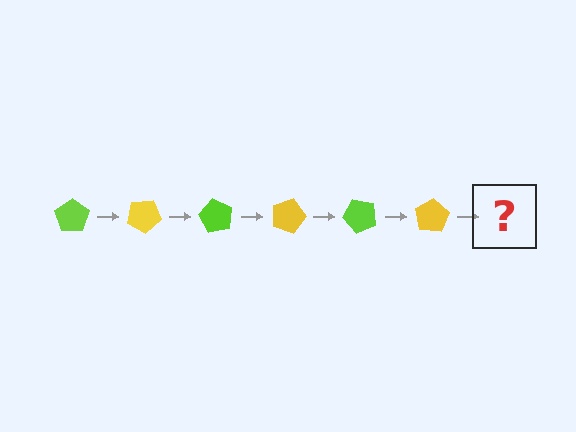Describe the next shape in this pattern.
It should be a lime pentagon, rotated 180 degrees from the start.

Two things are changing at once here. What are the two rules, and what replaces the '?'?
The two rules are that it rotates 30 degrees each step and the color cycles through lime and yellow. The '?' should be a lime pentagon, rotated 180 degrees from the start.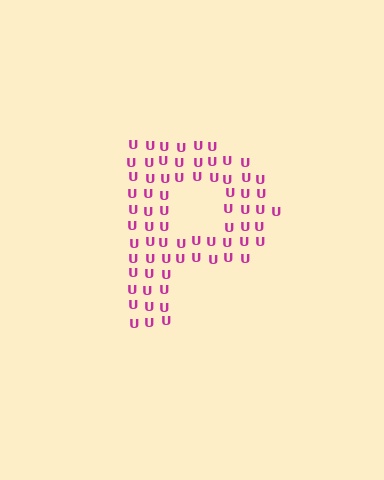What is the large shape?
The large shape is the letter P.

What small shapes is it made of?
It is made of small letter U's.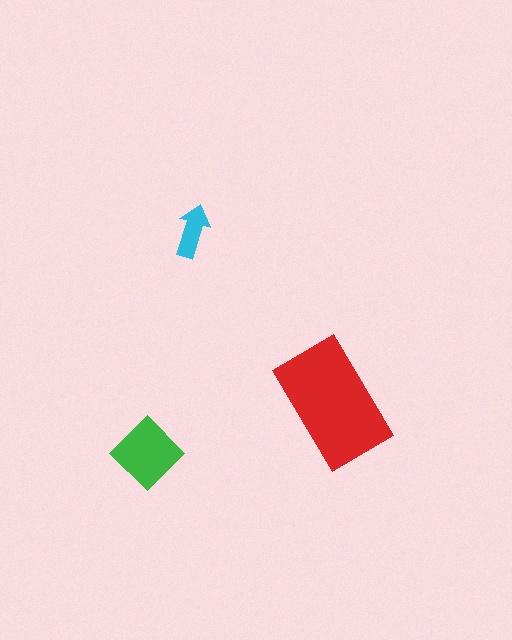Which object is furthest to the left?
The green diamond is leftmost.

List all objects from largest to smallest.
The red rectangle, the green diamond, the cyan arrow.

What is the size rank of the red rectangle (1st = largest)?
1st.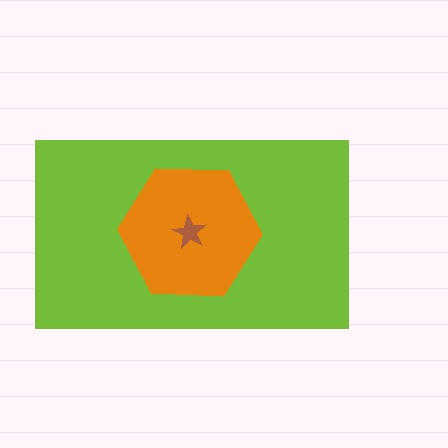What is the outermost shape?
The lime rectangle.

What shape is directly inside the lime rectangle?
The orange hexagon.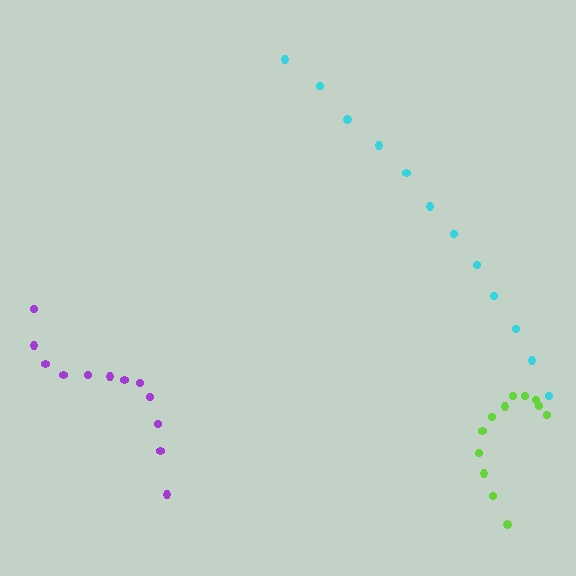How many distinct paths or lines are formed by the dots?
There are 3 distinct paths.